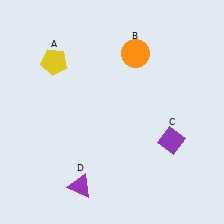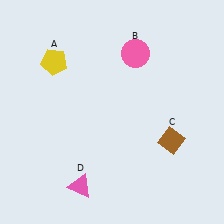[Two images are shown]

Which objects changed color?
B changed from orange to pink. C changed from purple to brown. D changed from purple to pink.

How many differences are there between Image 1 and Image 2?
There are 3 differences between the two images.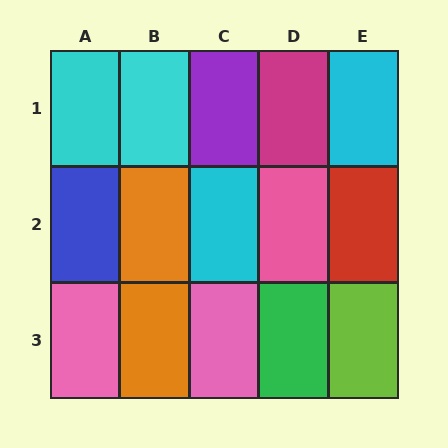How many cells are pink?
3 cells are pink.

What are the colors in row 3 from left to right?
Pink, orange, pink, green, lime.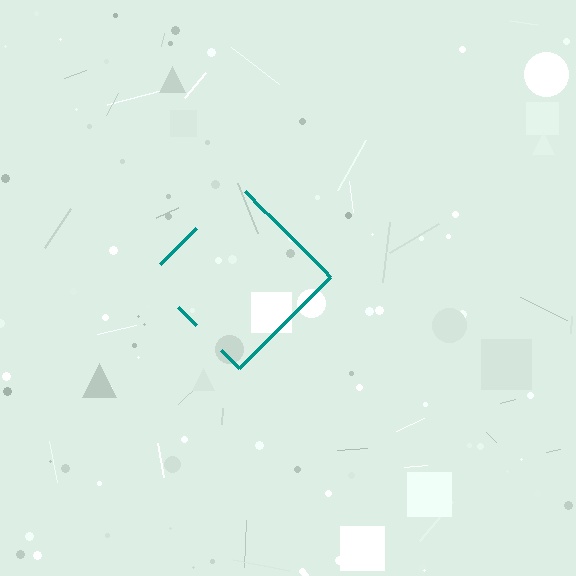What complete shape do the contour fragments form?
The contour fragments form a diamond.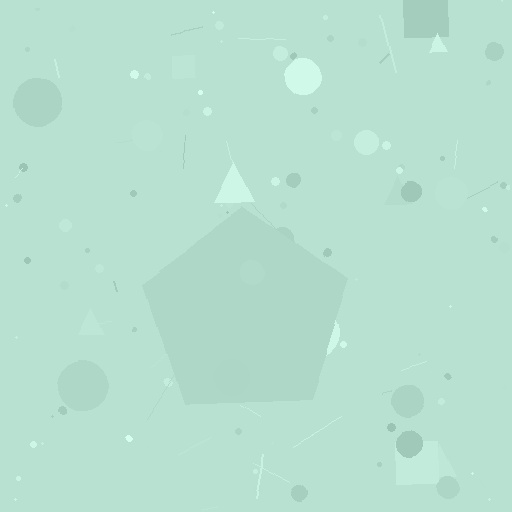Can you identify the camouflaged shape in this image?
The camouflaged shape is a pentagon.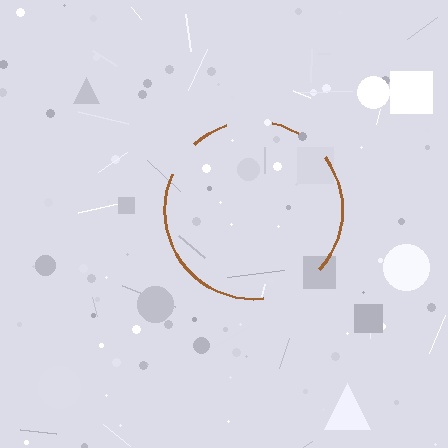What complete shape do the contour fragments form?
The contour fragments form a circle.